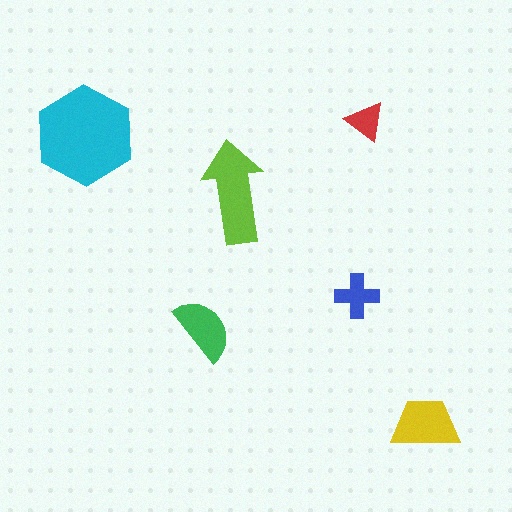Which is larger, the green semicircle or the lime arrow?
The lime arrow.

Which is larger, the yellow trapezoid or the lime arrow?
The lime arrow.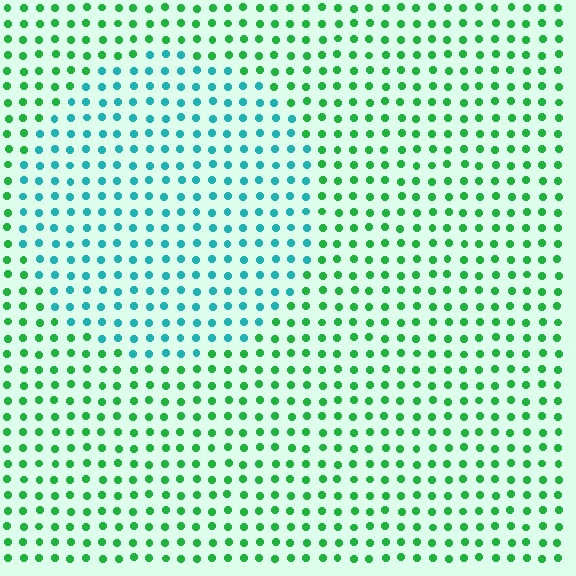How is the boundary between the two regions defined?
The boundary is defined purely by a slight shift in hue (about 48 degrees). Spacing, size, and orientation are identical on both sides.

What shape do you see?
I see a circle.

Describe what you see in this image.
The image is filled with small green elements in a uniform arrangement. A circle-shaped region is visible where the elements are tinted to a slightly different hue, forming a subtle color boundary.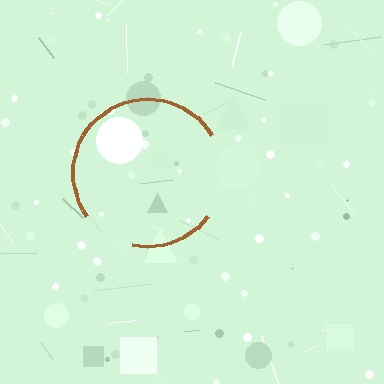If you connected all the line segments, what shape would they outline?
They would outline a circle.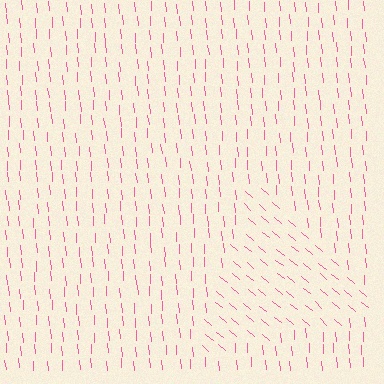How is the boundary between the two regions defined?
The boundary is defined purely by a change in line orientation (approximately 45 degrees difference). All lines are the same color and thickness.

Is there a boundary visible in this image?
Yes, there is a texture boundary formed by a change in line orientation.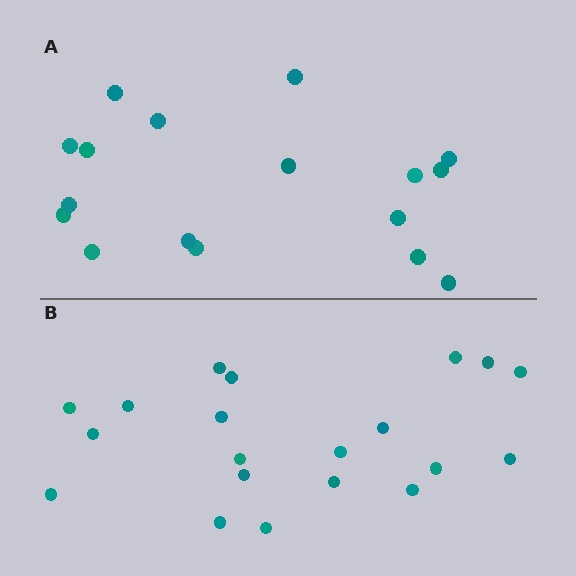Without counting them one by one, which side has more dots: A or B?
Region B (the bottom region) has more dots.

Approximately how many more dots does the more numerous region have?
Region B has just a few more — roughly 2 or 3 more dots than region A.